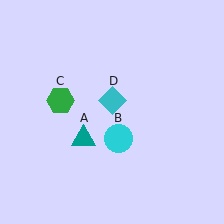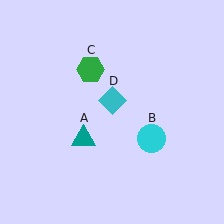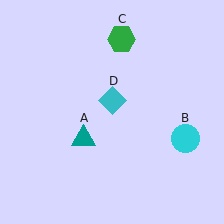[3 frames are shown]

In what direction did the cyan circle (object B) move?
The cyan circle (object B) moved right.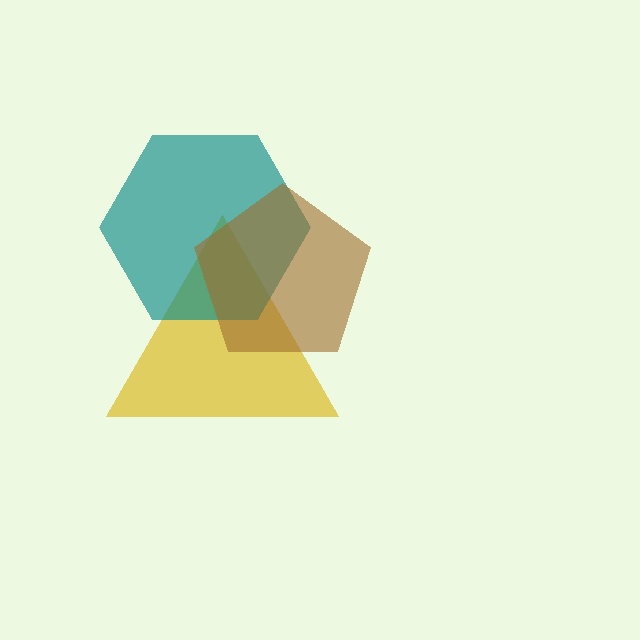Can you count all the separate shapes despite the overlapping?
Yes, there are 3 separate shapes.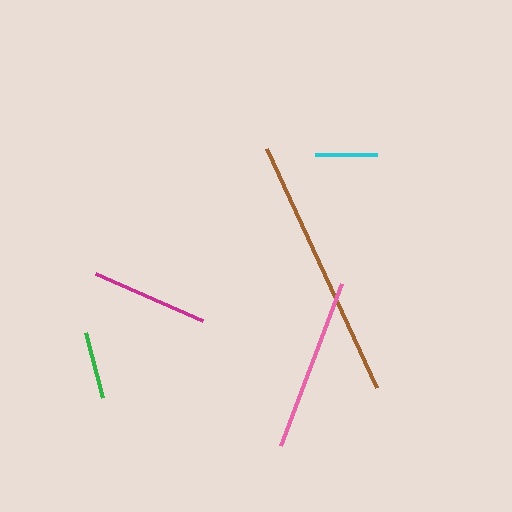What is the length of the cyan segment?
The cyan segment is approximately 62 pixels long.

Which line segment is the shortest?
The cyan line is the shortest at approximately 62 pixels.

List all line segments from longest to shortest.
From longest to shortest: brown, pink, magenta, green, cyan.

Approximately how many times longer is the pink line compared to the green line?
The pink line is approximately 2.6 times the length of the green line.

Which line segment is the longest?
The brown line is the longest at approximately 264 pixels.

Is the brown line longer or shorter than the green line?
The brown line is longer than the green line.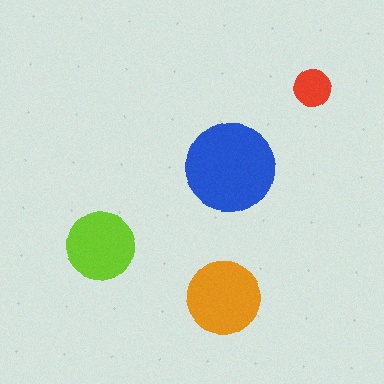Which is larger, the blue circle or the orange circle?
The blue one.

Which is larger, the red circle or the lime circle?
The lime one.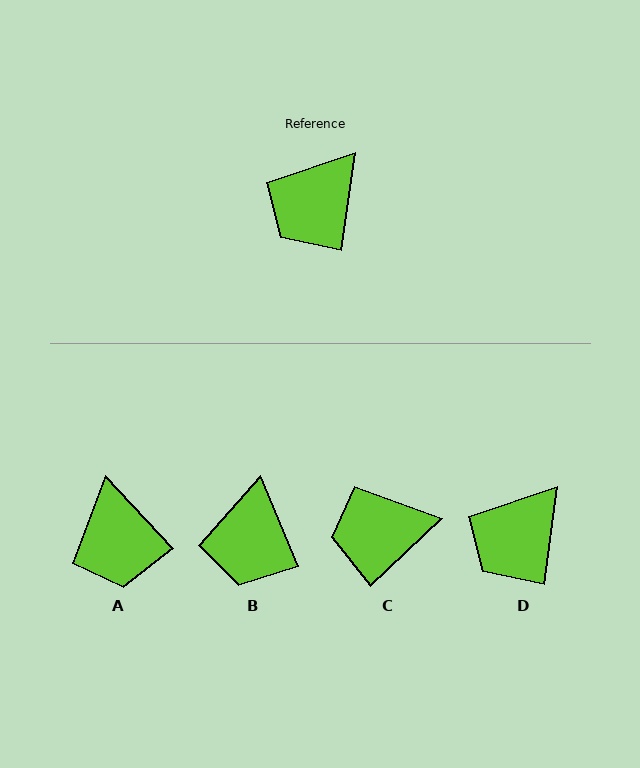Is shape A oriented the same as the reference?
No, it is off by about 51 degrees.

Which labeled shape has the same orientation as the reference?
D.